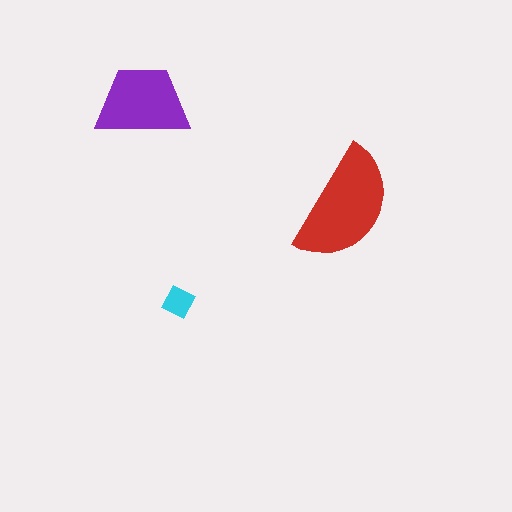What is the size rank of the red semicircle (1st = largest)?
1st.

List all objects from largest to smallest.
The red semicircle, the purple trapezoid, the cyan diamond.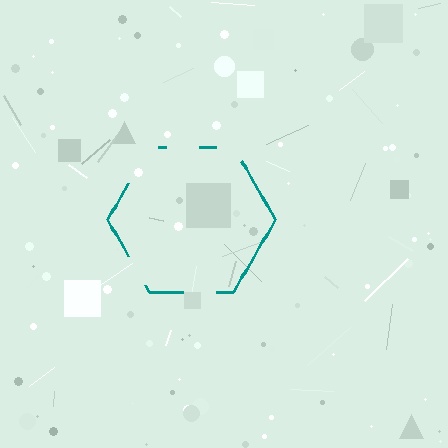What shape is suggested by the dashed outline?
The dashed outline suggests a hexagon.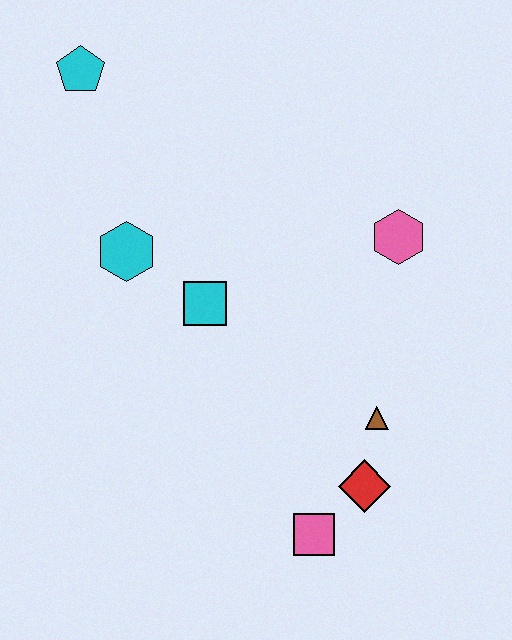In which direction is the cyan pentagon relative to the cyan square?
The cyan pentagon is above the cyan square.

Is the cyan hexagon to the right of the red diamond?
No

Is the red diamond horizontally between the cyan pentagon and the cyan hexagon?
No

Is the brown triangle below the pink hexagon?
Yes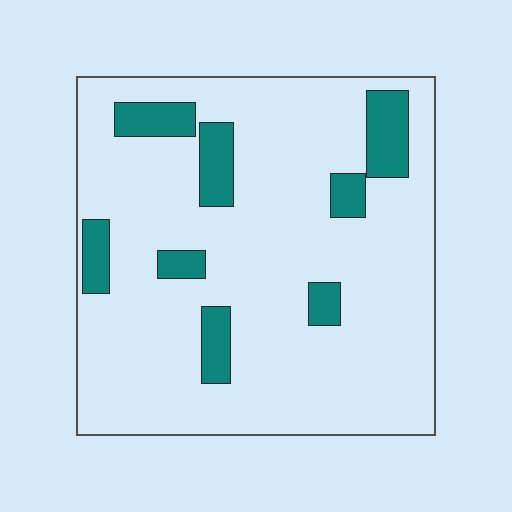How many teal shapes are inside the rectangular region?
8.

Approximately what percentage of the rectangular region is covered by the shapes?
Approximately 15%.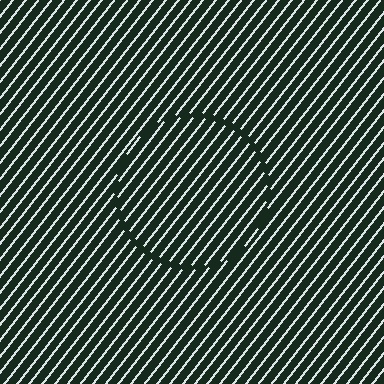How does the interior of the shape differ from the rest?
The interior of the shape contains the same grating, shifted by half a period — the contour is defined by the phase discontinuity where line-ends from the inner and outer gratings abut.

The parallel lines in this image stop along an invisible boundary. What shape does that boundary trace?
An illusory circle. The interior of the shape contains the same grating, shifted by half a period — the contour is defined by the phase discontinuity where line-ends from the inner and outer gratings abut.